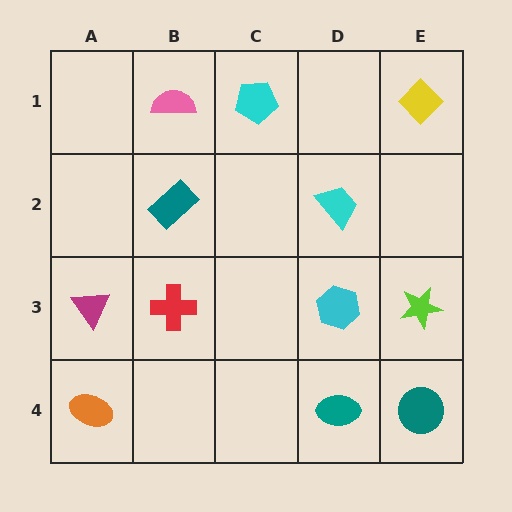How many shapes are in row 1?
3 shapes.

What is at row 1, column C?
A cyan pentagon.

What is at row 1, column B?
A pink semicircle.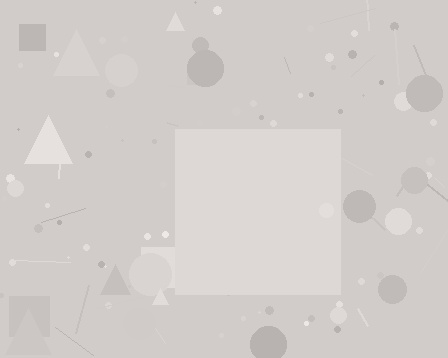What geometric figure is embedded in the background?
A square is embedded in the background.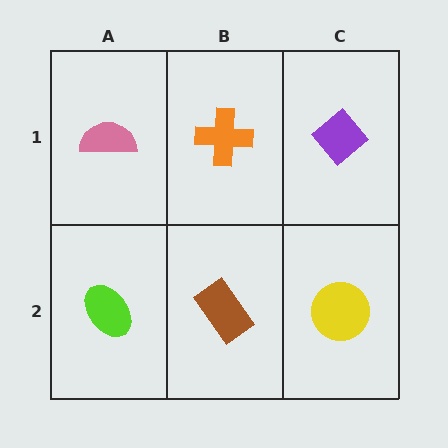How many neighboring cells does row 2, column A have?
2.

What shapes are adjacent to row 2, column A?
A pink semicircle (row 1, column A), a brown rectangle (row 2, column B).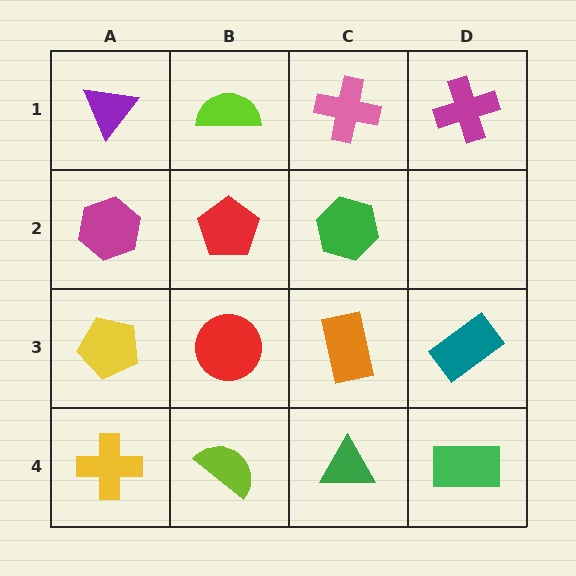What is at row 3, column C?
An orange rectangle.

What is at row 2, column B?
A red pentagon.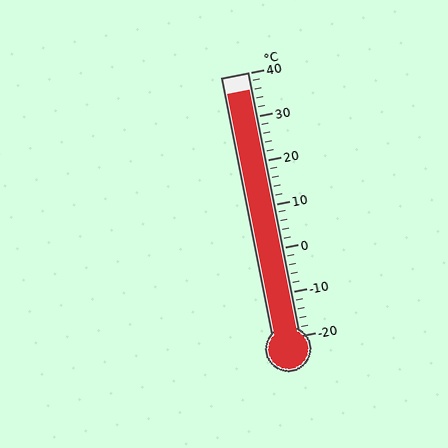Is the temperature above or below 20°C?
The temperature is above 20°C.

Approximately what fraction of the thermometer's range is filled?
The thermometer is filled to approximately 95% of its range.